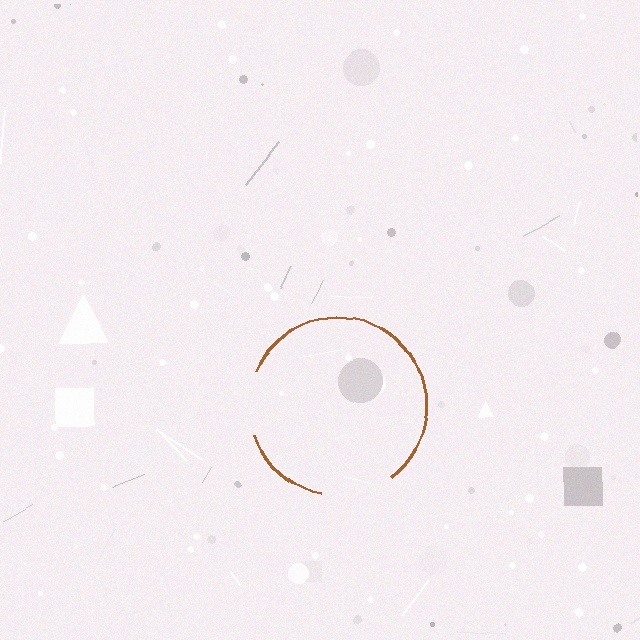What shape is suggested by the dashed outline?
The dashed outline suggests a circle.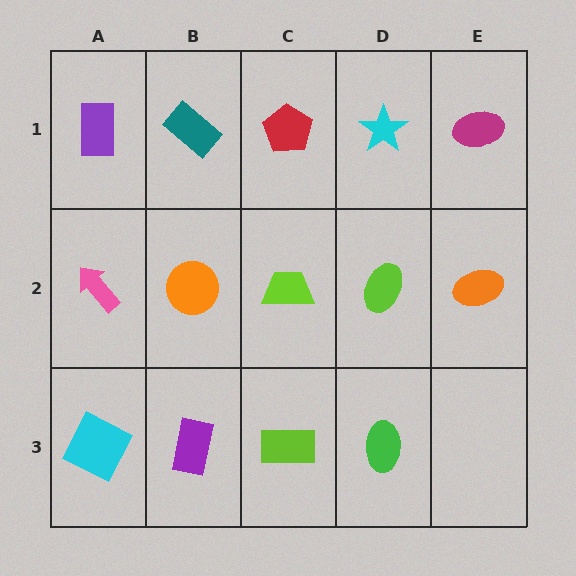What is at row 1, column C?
A red pentagon.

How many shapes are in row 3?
4 shapes.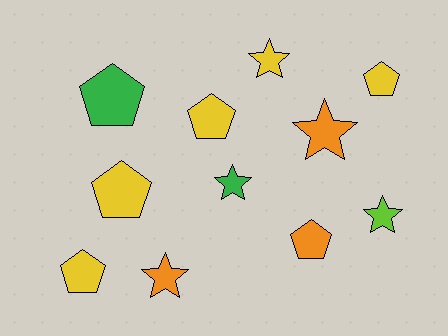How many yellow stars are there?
There is 1 yellow star.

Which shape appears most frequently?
Pentagon, with 6 objects.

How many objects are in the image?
There are 11 objects.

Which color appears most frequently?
Yellow, with 5 objects.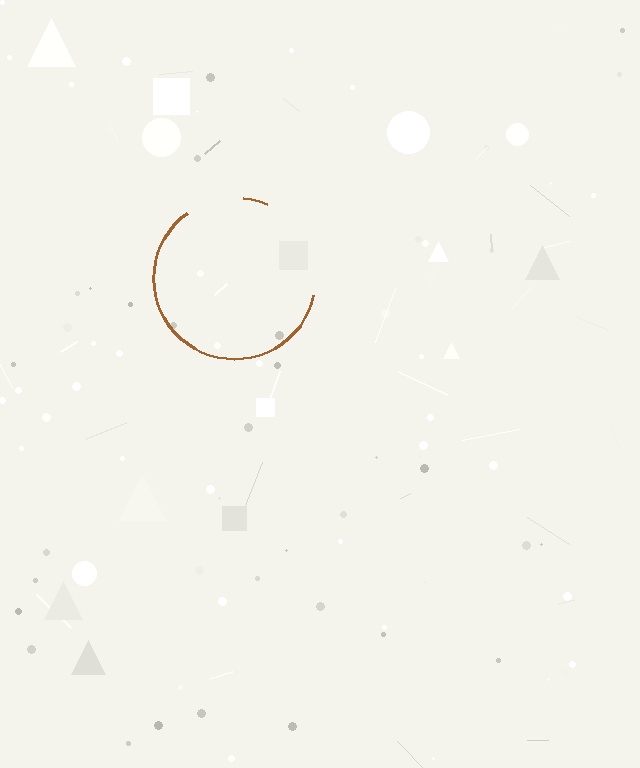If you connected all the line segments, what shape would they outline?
They would outline a circle.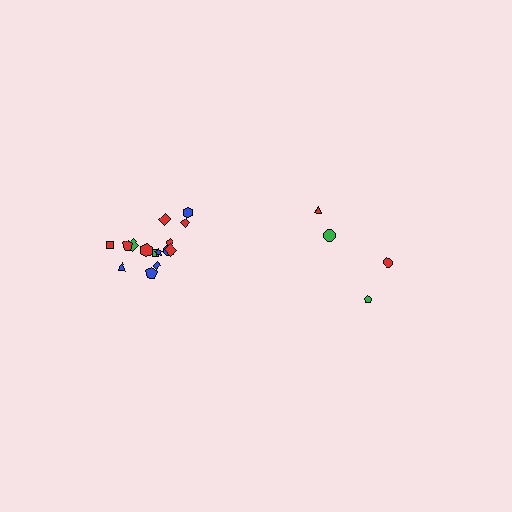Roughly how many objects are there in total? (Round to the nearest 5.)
Roughly 20 objects in total.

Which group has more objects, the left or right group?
The left group.